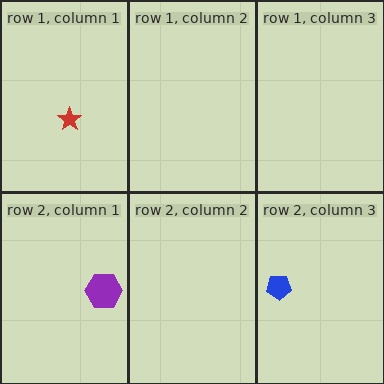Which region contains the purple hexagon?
The row 2, column 1 region.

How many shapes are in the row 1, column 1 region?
1.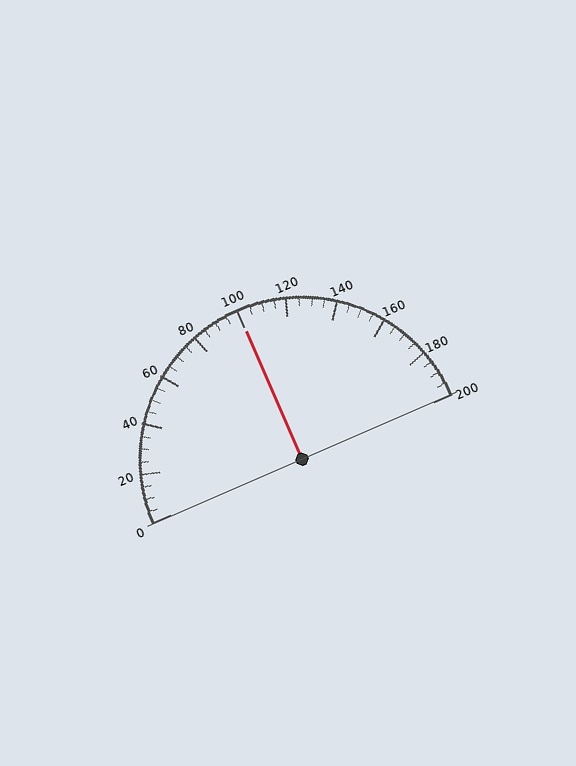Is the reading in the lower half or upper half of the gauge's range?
The reading is in the upper half of the range (0 to 200).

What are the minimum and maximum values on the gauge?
The gauge ranges from 0 to 200.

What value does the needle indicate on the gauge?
The needle indicates approximately 100.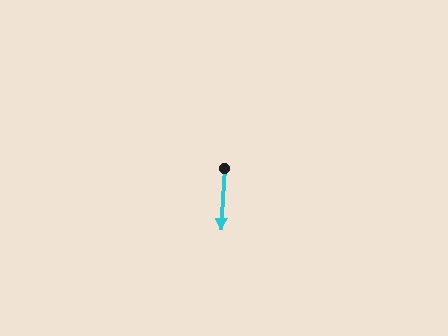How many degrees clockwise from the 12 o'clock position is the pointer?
Approximately 183 degrees.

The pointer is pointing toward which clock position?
Roughly 6 o'clock.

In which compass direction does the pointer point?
South.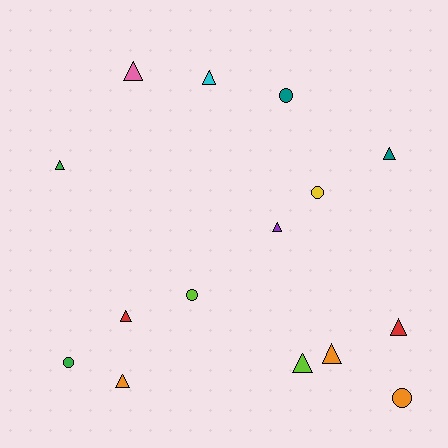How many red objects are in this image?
There are 2 red objects.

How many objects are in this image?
There are 15 objects.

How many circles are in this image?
There are 5 circles.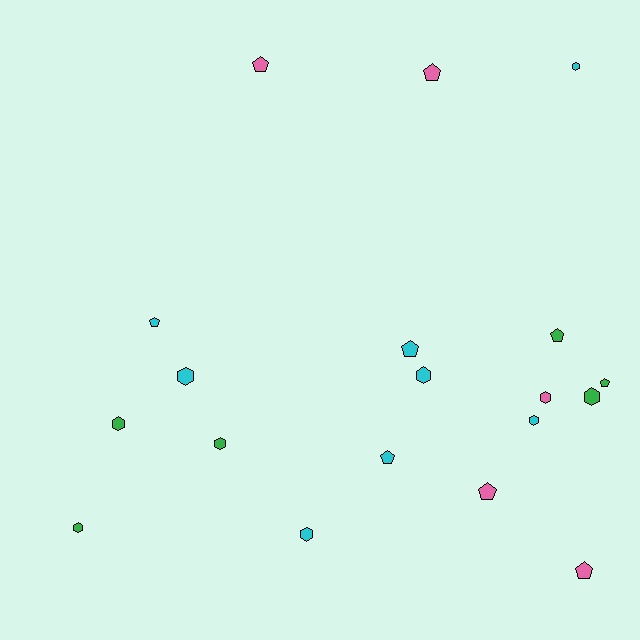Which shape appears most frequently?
Hexagon, with 10 objects.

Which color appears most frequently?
Cyan, with 8 objects.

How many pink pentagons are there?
There are 4 pink pentagons.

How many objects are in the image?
There are 19 objects.